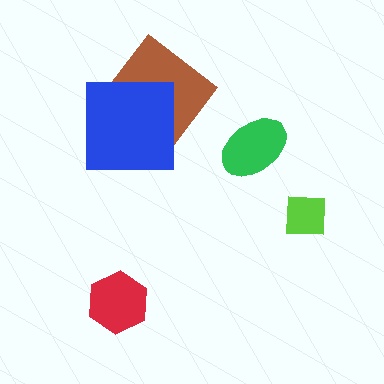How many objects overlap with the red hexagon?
0 objects overlap with the red hexagon.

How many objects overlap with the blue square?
1 object overlaps with the blue square.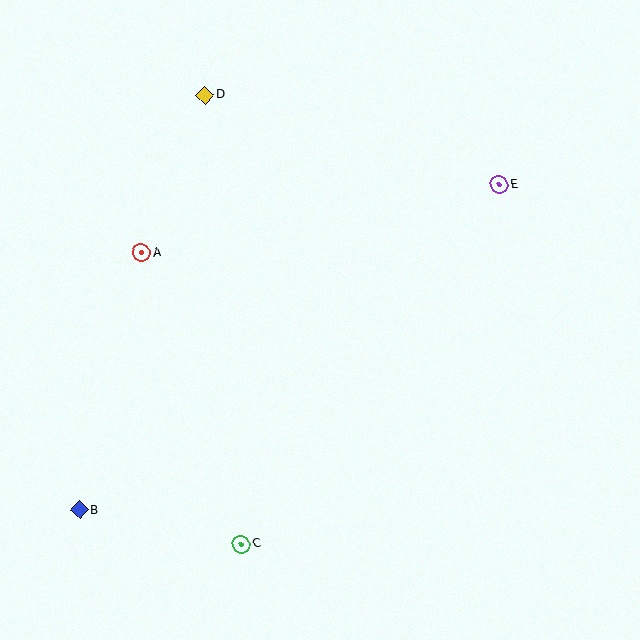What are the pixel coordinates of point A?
Point A is at (141, 253).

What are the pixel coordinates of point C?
Point C is at (242, 544).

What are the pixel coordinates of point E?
Point E is at (500, 185).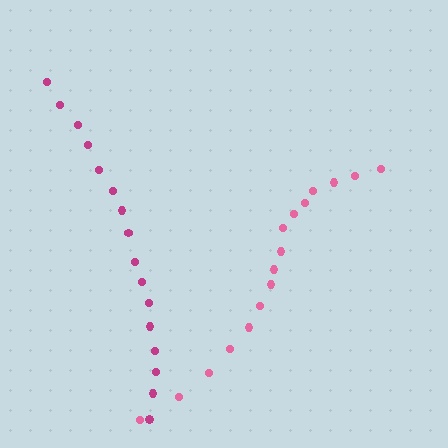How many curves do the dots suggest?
There are 2 distinct paths.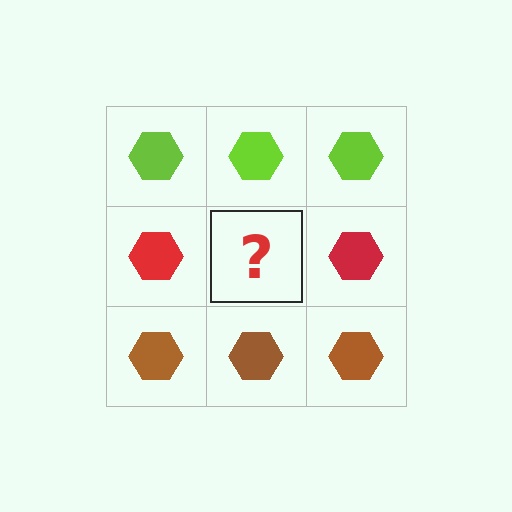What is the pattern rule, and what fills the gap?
The rule is that each row has a consistent color. The gap should be filled with a red hexagon.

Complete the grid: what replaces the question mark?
The question mark should be replaced with a red hexagon.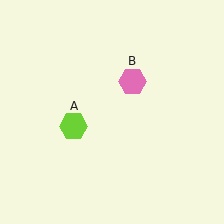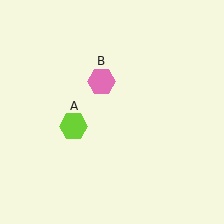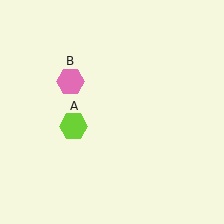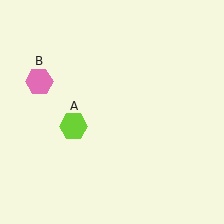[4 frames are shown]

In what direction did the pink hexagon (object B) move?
The pink hexagon (object B) moved left.